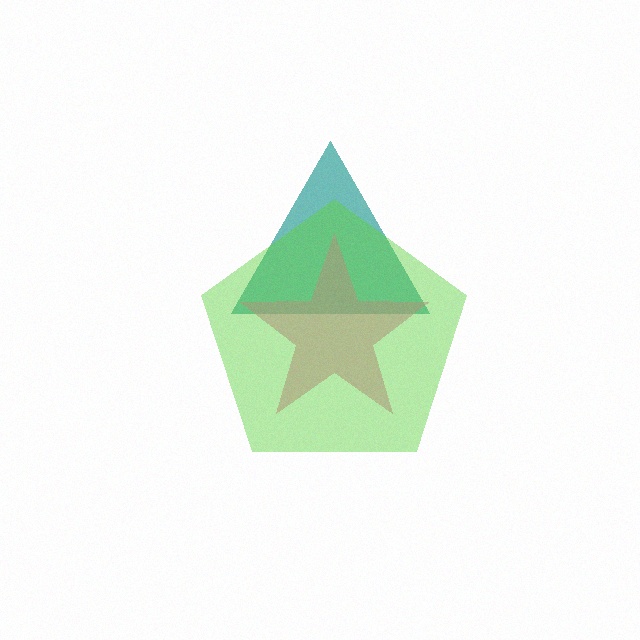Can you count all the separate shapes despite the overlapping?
Yes, there are 3 separate shapes.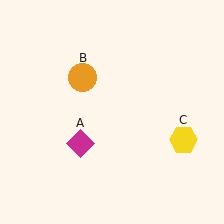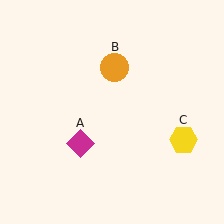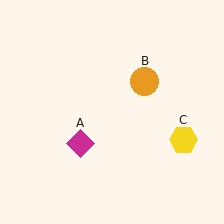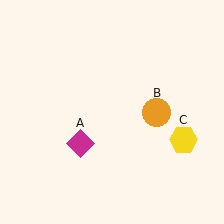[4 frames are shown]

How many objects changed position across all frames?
1 object changed position: orange circle (object B).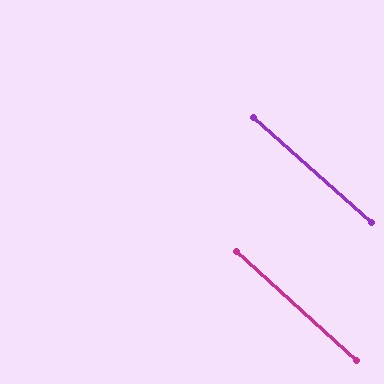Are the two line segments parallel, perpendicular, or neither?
Parallel — their directions differ by only 0.1°.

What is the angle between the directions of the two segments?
Approximately 0 degrees.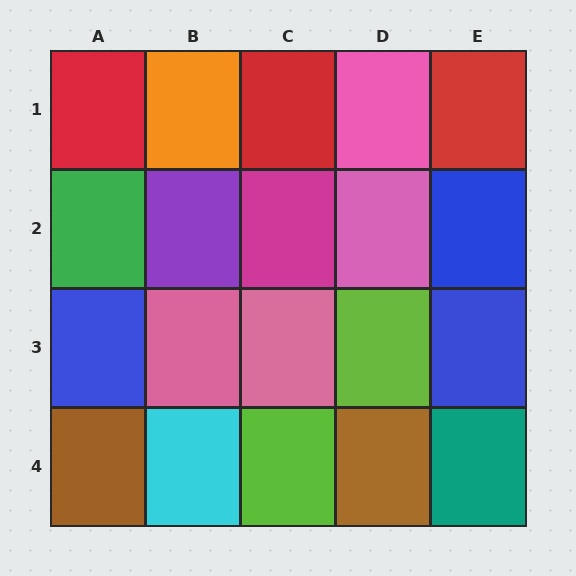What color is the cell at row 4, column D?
Brown.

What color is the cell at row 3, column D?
Lime.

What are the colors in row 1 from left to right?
Red, orange, red, pink, red.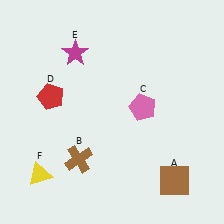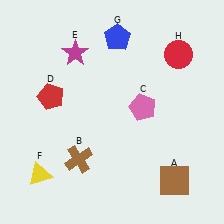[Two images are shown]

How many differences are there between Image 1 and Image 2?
There are 2 differences between the two images.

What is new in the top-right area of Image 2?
A red circle (H) was added in the top-right area of Image 2.